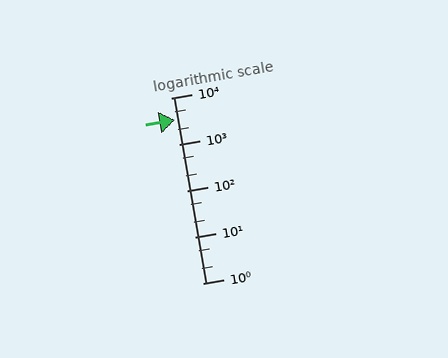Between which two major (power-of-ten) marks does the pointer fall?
The pointer is between 1000 and 10000.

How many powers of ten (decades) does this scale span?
The scale spans 4 decades, from 1 to 10000.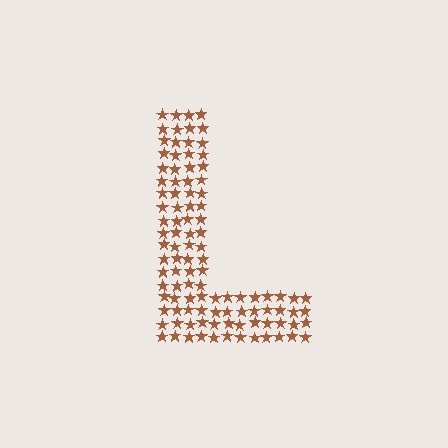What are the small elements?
The small elements are stars.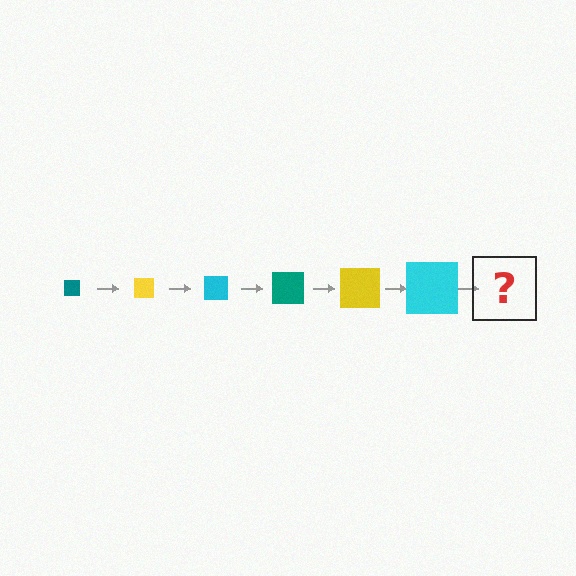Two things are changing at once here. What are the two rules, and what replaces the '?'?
The two rules are that the square grows larger each step and the color cycles through teal, yellow, and cyan. The '?' should be a teal square, larger than the previous one.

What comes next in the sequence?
The next element should be a teal square, larger than the previous one.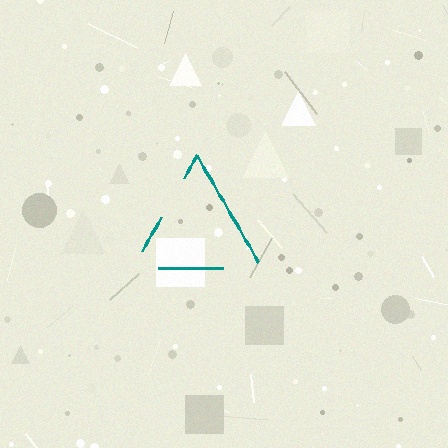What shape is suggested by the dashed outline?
The dashed outline suggests a triangle.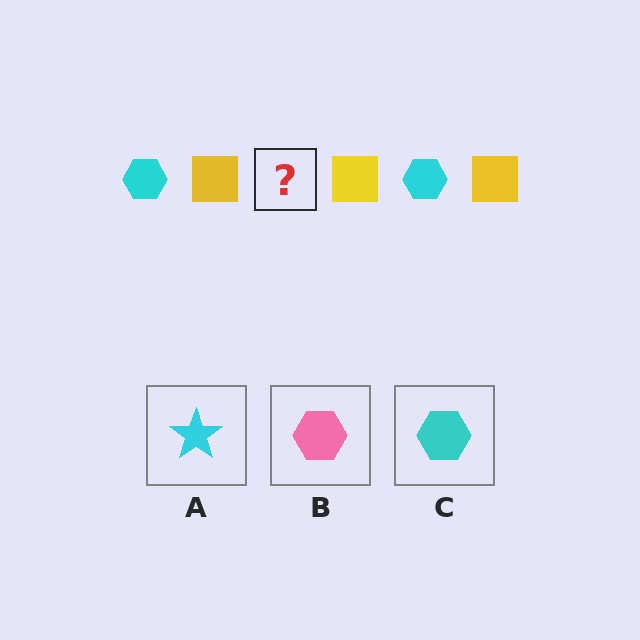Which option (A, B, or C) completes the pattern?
C.